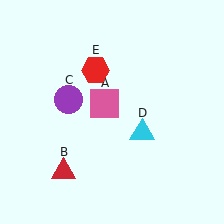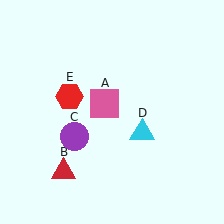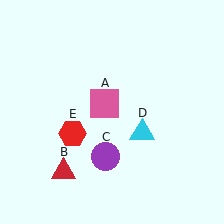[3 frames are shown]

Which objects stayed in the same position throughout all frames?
Pink square (object A) and red triangle (object B) and cyan triangle (object D) remained stationary.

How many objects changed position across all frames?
2 objects changed position: purple circle (object C), red hexagon (object E).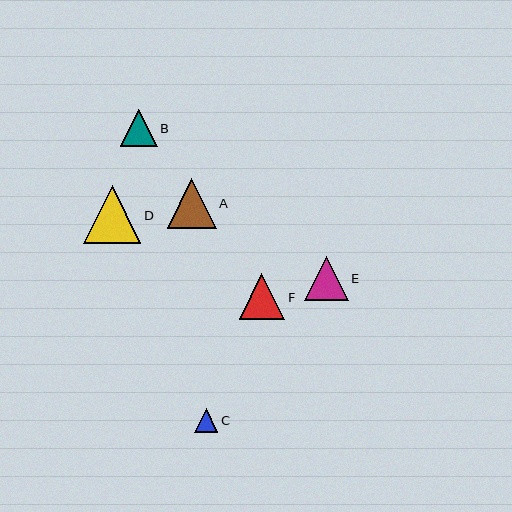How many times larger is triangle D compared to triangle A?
Triangle D is approximately 1.2 times the size of triangle A.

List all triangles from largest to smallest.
From largest to smallest: D, A, F, E, B, C.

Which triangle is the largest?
Triangle D is the largest with a size of approximately 57 pixels.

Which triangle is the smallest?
Triangle C is the smallest with a size of approximately 24 pixels.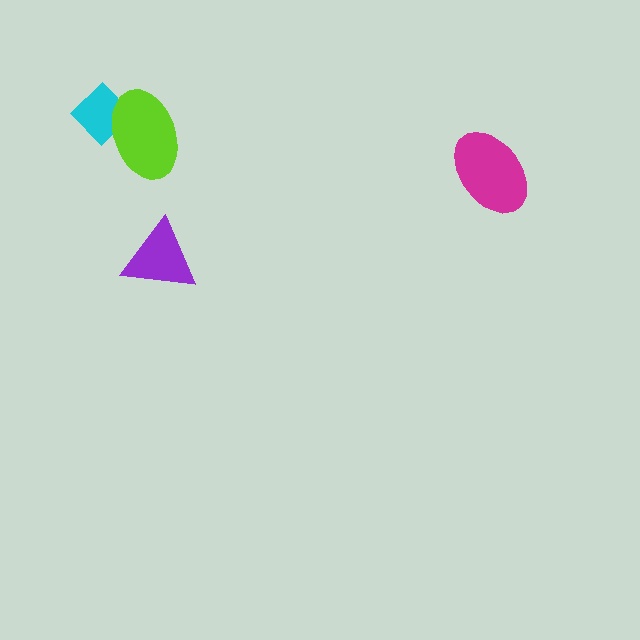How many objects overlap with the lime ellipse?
1 object overlaps with the lime ellipse.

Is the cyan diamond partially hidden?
Yes, it is partially covered by another shape.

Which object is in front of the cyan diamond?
The lime ellipse is in front of the cyan diamond.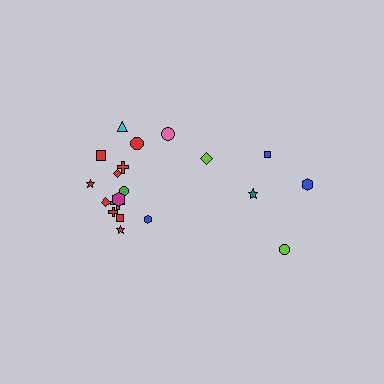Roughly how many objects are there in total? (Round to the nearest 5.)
Roughly 20 objects in total.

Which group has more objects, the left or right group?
The left group.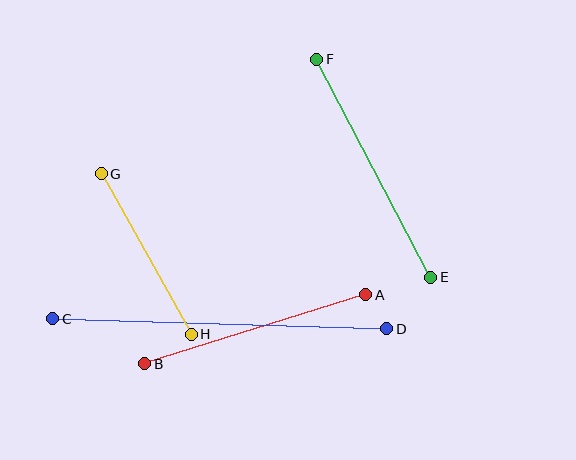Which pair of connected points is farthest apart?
Points C and D are farthest apart.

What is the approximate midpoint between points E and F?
The midpoint is at approximately (374, 168) pixels.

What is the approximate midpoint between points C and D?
The midpoint is at approximately (220, 324) pixels.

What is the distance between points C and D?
The distance is approximately 334 pixels.